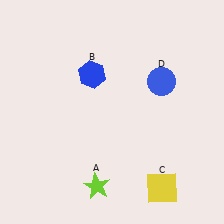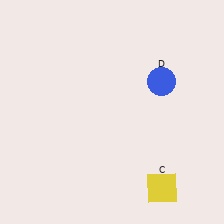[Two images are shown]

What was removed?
The lime star (A), the blue hexagon (B) were removed in Image 2.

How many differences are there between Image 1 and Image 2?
There are 2 differences between the two images.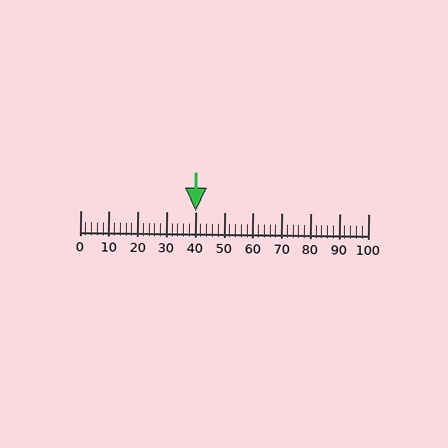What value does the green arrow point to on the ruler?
The green arrow points to approximately 40.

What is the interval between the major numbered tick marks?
The major tick marks are spaced 10 units apart.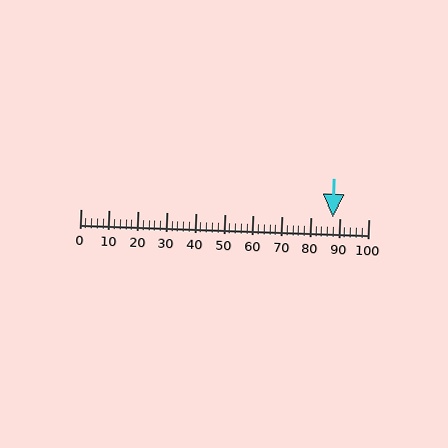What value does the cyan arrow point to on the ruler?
The cyan arrow points to approximately 88.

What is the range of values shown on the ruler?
The ruler shows values from 0 to 100.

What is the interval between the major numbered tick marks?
The major tick marks are spaced 10 units apart.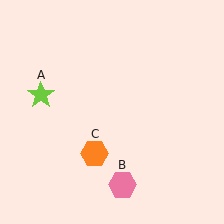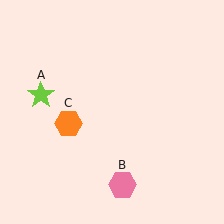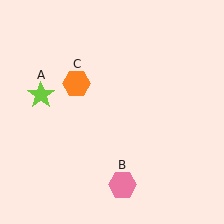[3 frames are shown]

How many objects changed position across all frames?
1 object changed position: orange hexagon (object C).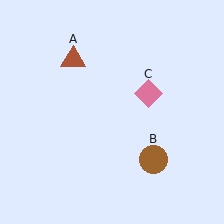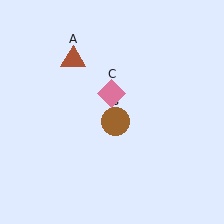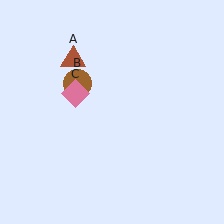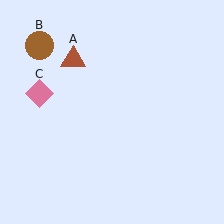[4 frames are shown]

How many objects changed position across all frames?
2 objects changed position: brown circle (object B), pink diamond (object C).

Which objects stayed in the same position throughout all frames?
Brown triangle (object A) remained stationary.